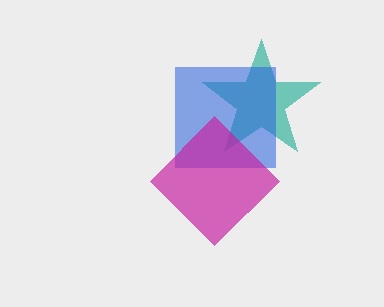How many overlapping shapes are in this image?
There are 3 overlapping shapes in the image.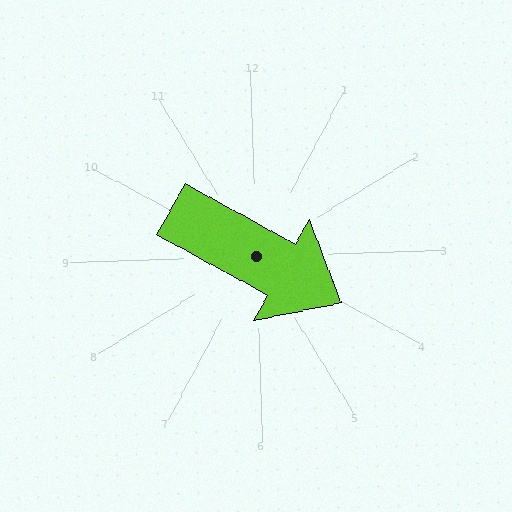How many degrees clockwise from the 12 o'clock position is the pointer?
Approximately 121 degrees.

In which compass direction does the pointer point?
Southeast.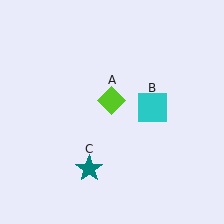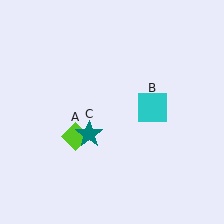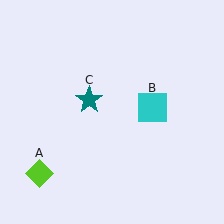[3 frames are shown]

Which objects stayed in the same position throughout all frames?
Cyan square (object B) remained stationary.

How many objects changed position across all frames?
2 objects changed position: lime diamond (object A), teal star (object C).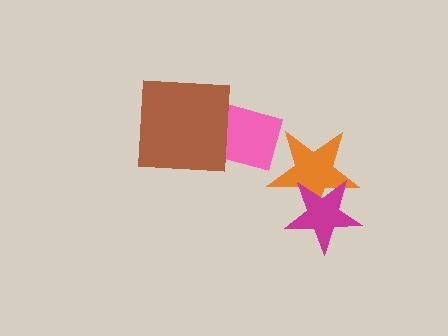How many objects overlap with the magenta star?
1 object overlaps with the magenta star.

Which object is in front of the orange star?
The magenta star is in front of the orange star.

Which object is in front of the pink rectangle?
The brown square is in front of the pink rectangle.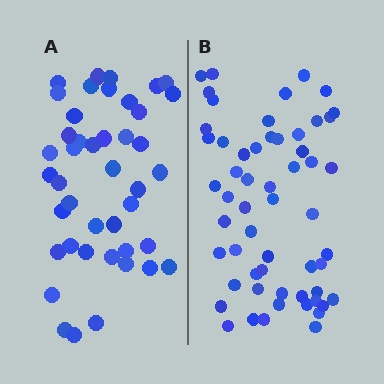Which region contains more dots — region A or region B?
Region B (the right region) has more dots.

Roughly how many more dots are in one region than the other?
Region B has approximately 15 more dots than region A.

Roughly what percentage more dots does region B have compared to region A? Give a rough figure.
About 35% more.